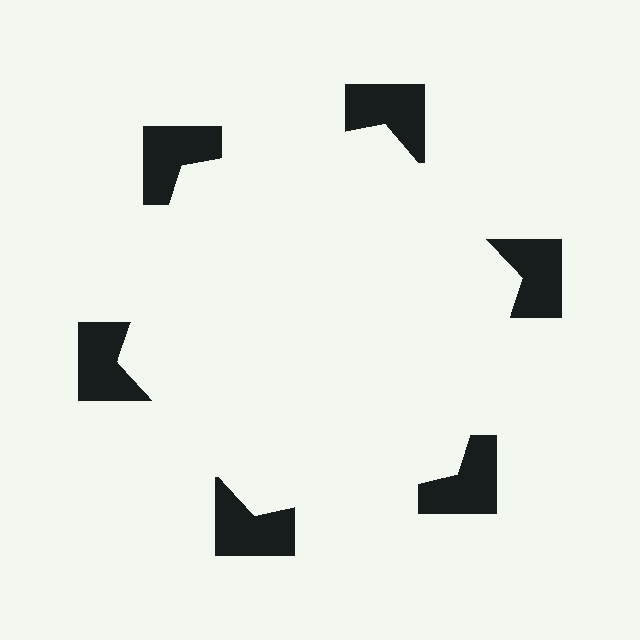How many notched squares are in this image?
There are 6 — one at each vertex of the illusory hexagon.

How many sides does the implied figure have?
6 sides.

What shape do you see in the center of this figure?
An illusory hexagon — its edges are inferred from the aligned wedge cuts in the notched squares, not physically drawn.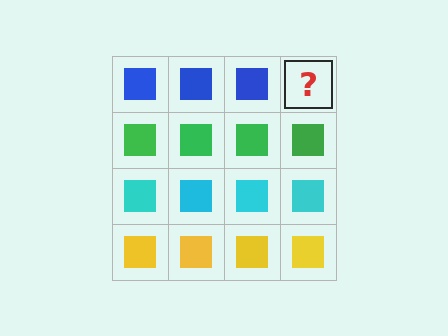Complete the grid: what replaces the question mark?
The question mark should be replaced with a blue square.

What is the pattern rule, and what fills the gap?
The rule is that each row has a consistent color. The gap should be filled with a blue square.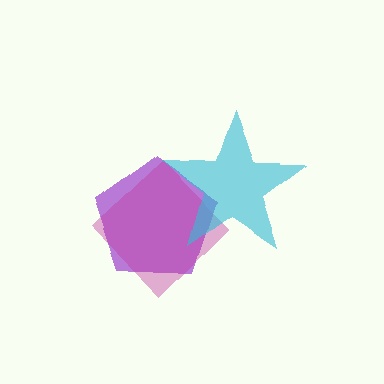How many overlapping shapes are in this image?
There are 3 overlapping shapes in the image.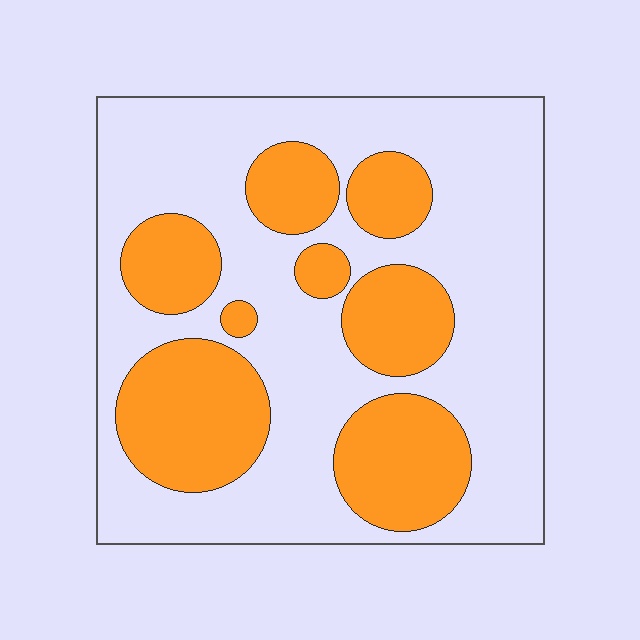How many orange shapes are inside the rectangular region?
8.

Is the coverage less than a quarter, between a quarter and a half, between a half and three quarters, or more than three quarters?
Between a quarter and a half.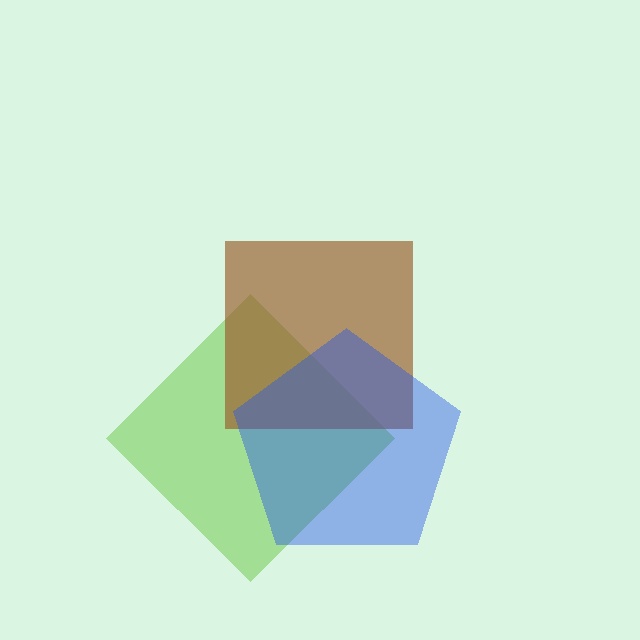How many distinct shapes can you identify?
There are 3 distinct shapes: a lime diamond, a brown square, a blue pentagon.